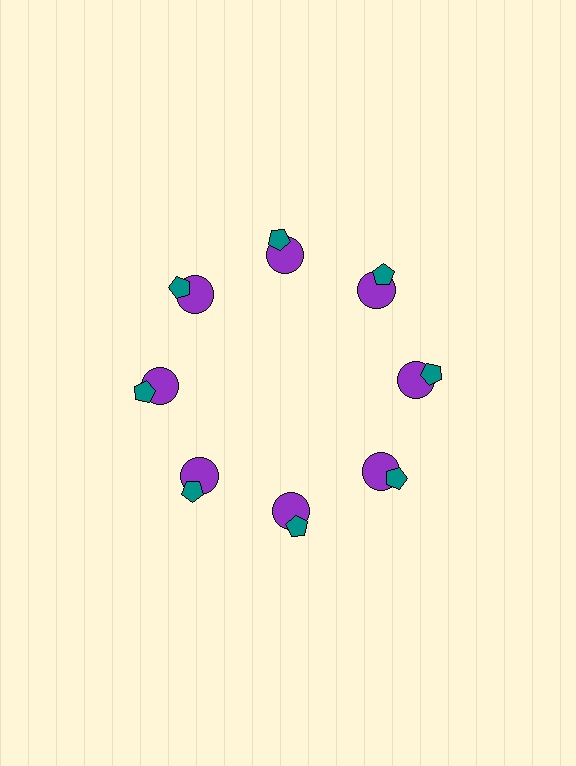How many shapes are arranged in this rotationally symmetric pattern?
There are 16 shapes, arranged in 8 groups of 2.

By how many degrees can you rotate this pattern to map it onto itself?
The pattern maps onto itself every 45 degrees of rotation.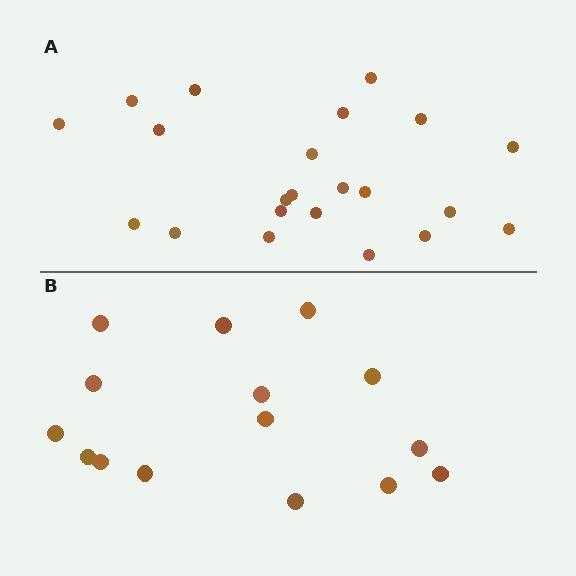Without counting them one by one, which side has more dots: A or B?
Region A (the top region) has more dots.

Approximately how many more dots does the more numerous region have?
Region A has roughly 8 or so more dots than region B.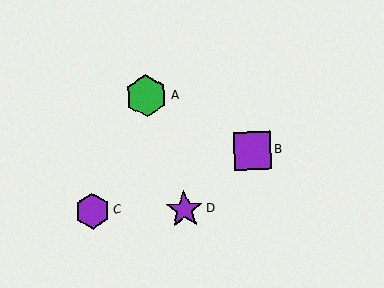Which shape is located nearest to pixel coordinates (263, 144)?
The purple square (labeled B) at (253, 151) is nearest to that location.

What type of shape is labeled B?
Shape B is a purple square.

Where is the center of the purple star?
The center of the purple star is at (184, 210).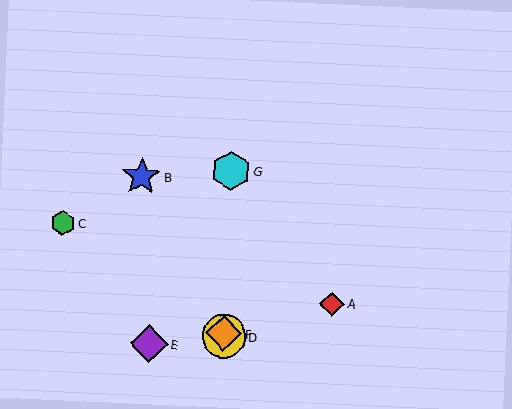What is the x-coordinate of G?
Object G is at x≈231.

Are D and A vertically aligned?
No, D is at x≈224 and A is at x≈332.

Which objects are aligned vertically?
Objects D, F, G are aligned vertically.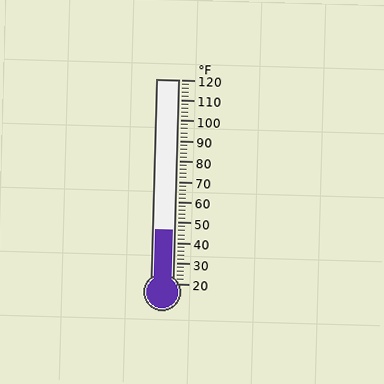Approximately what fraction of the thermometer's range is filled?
The thermometer is filled to approximately 25% of its range.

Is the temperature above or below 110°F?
The temperature is below 110°F.